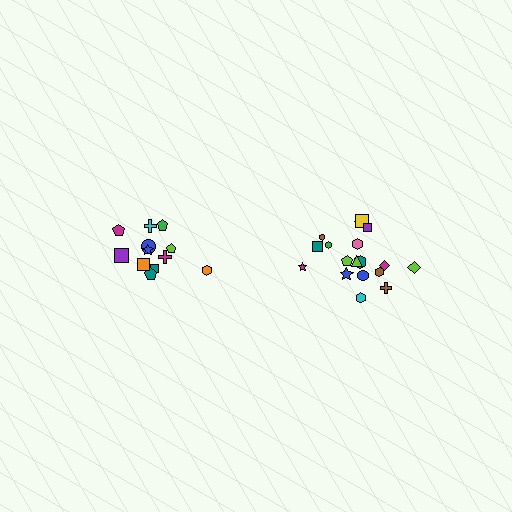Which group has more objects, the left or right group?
The right group.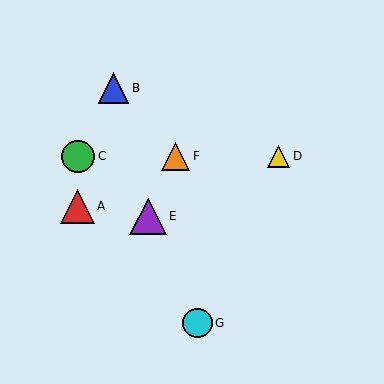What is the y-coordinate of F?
Object F is at y≈156.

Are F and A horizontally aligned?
No, F is at y≈156 and A is at y≈206.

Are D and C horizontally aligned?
Yes, both are at y≈156.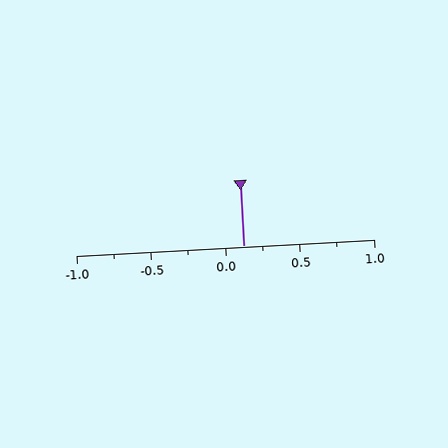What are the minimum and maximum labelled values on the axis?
The axis runs from -1.0 to 1.0.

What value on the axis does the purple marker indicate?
The marker indicates approximately 0.12.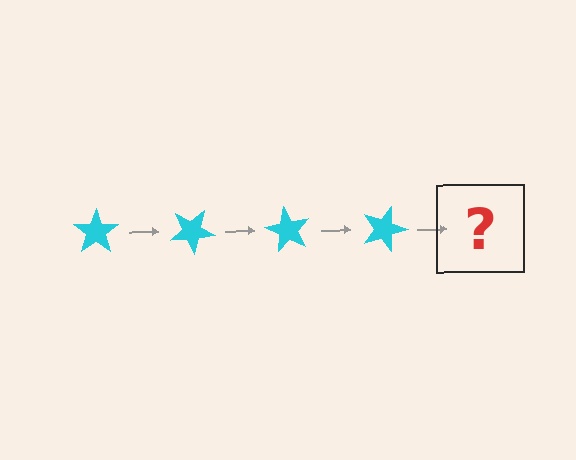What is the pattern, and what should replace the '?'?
The pattern is that the star rotates 30 degrees each step. The '?' should be a cyan star rotated 120 degrees.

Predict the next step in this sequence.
The next step is a cyan star rotated 120 degrees.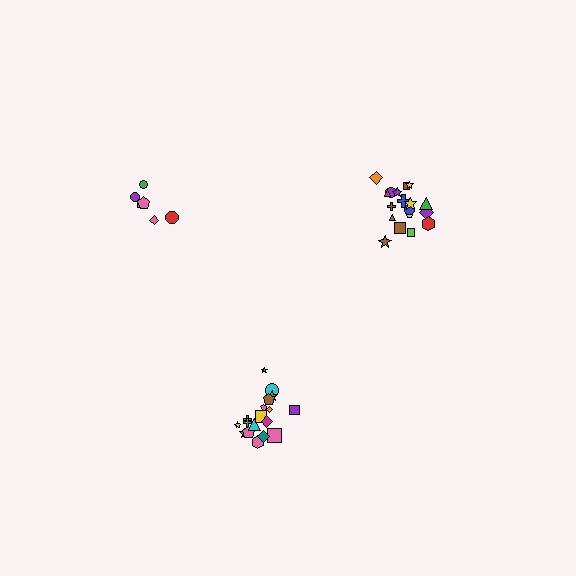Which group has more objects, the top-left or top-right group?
The top-right group.